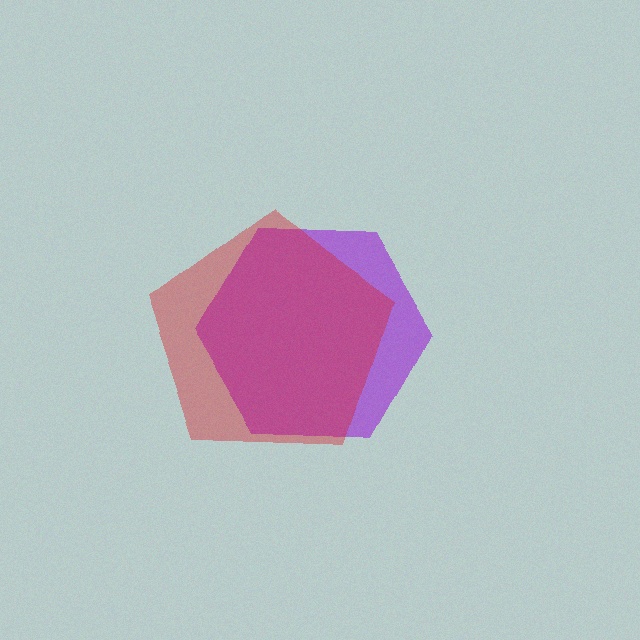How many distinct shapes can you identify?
There are 2 distinct shapes: a purple hexagon, a red pentagon.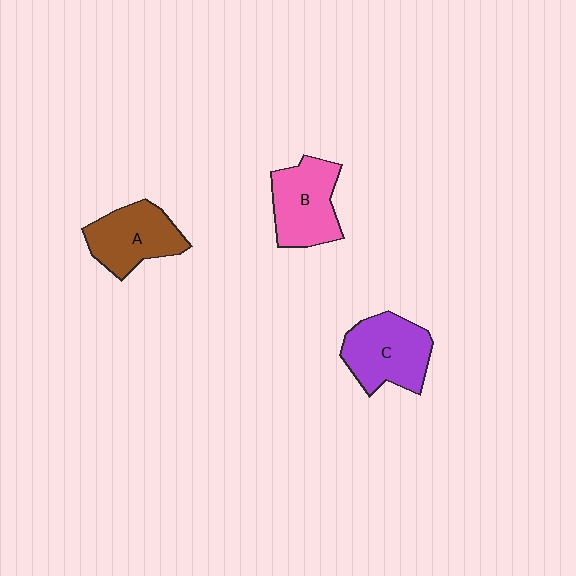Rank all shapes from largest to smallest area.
From largest to smallest: C (purple), B (pink), A (brown).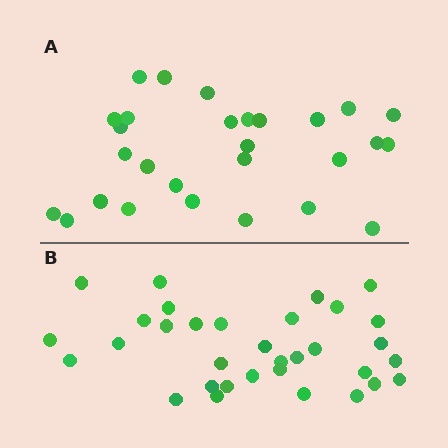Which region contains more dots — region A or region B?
Region B (the bottom region) has more dots.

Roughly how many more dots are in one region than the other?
Region B has about 5 more dots than region A.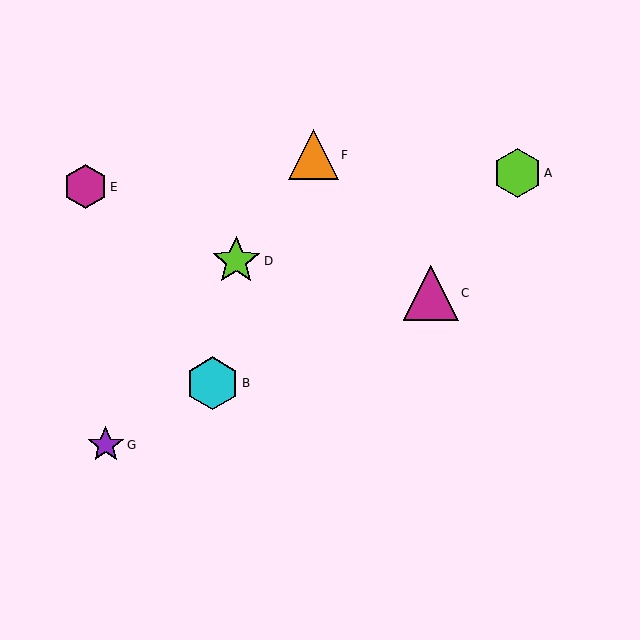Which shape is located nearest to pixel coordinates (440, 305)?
The magenta triangle (labeled C) at (431, 293) is nearest to that location.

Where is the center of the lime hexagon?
The center of the lime hexagon is at (517, 173).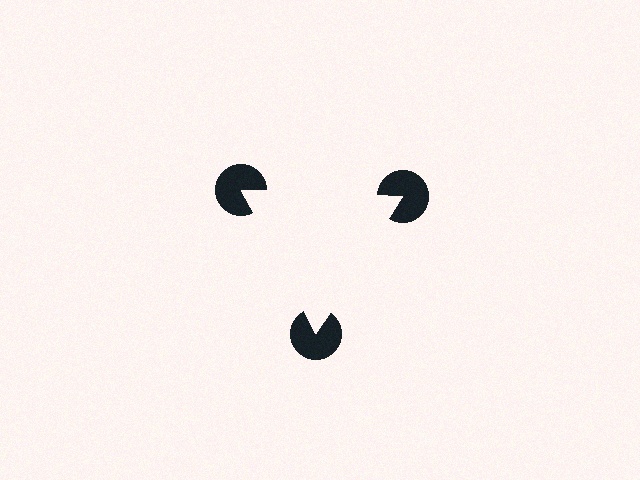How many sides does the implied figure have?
3 sides.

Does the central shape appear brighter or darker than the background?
It typically appears slightly brighter than the background, even though no actual brightness change is drawn.